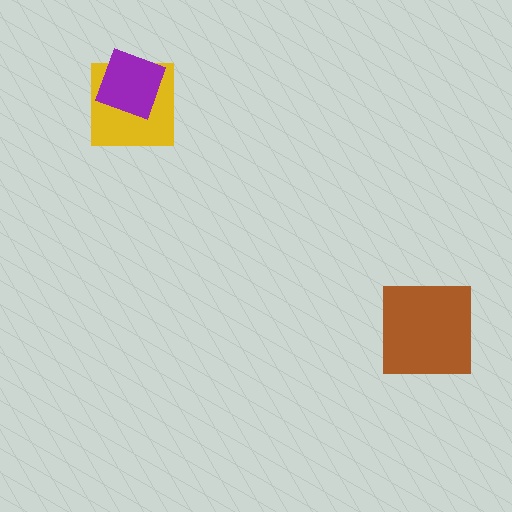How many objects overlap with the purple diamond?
1 object overlaps with the purple diamond.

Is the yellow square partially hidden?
Yes, it is partially covered by another shape.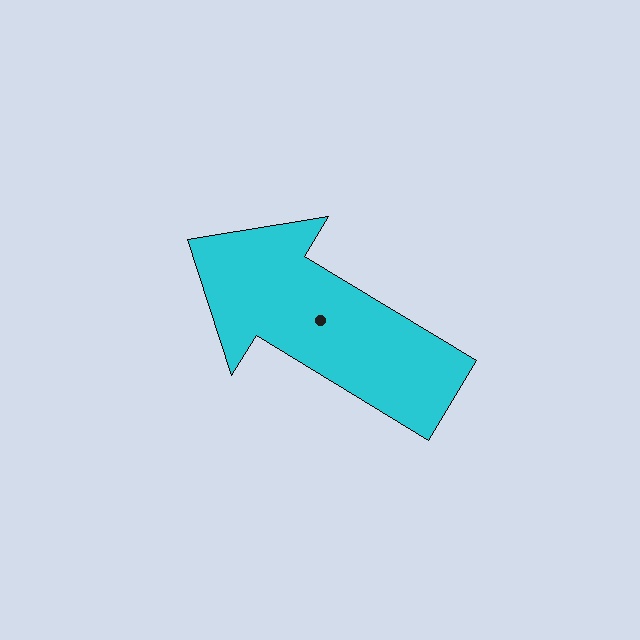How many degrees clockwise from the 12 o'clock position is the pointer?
Approximately 301 degrees.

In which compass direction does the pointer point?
Northwest.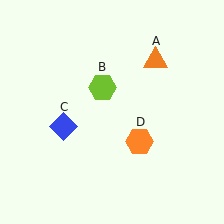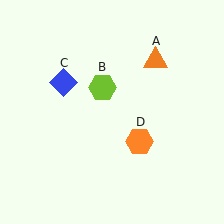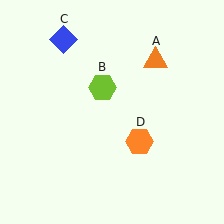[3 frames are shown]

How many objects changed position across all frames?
1 object changed position: blue diamond (object C).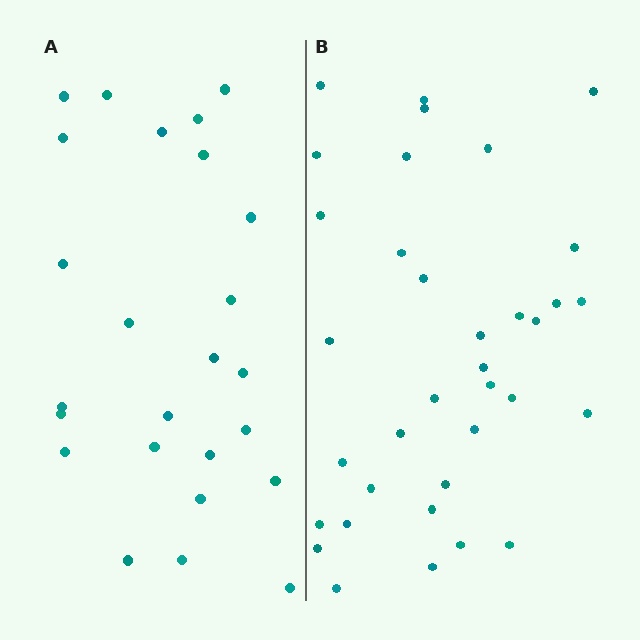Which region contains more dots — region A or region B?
Region B (the right region) has more dots.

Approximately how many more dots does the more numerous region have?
Region B has roughly 10 or so more dots than region A.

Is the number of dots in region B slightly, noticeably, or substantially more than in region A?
Region B has noticeably more, but not dramatically so. The ratio is roughly 1.4 to 1.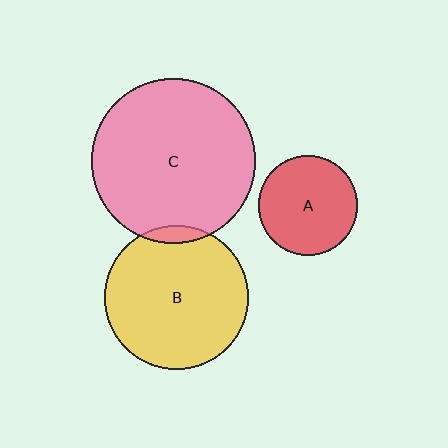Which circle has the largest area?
Circle C (pink).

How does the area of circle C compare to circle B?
Approximately 1.3 times.